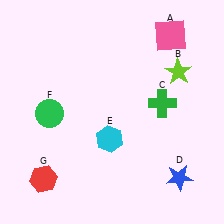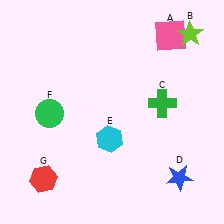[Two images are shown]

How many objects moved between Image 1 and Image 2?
1 object moved between the two images.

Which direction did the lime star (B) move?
The lime star (B) moved up.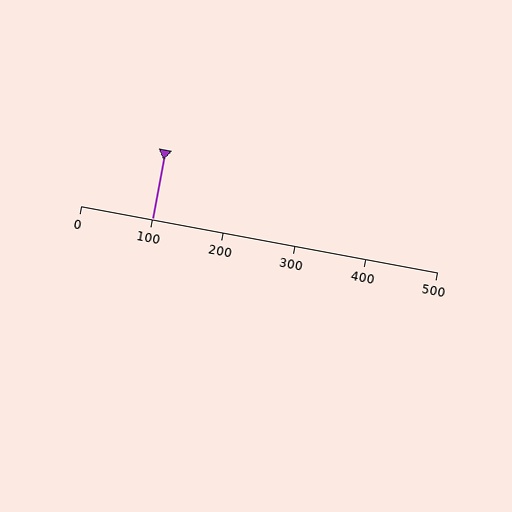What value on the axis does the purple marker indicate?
The marker indicates approximately 100.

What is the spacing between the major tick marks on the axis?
The major ticks are spaced 100 apart.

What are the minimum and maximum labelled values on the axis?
The axis runs from 0 to 500.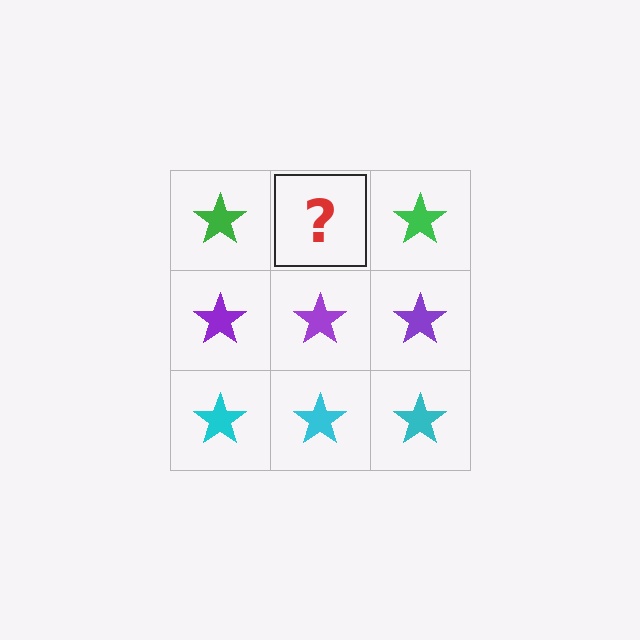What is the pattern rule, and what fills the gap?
The rule is that each row has a consistent color. The gap should be filled with a green star.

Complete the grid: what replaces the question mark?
The question mark should be replaced with a green star.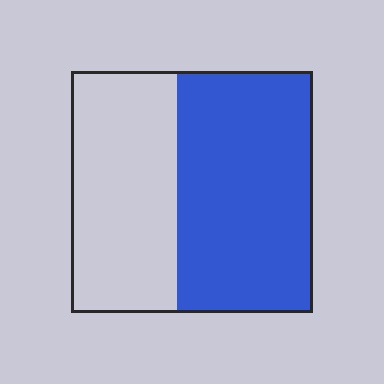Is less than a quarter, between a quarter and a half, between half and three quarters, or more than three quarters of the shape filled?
Between half and three quarters.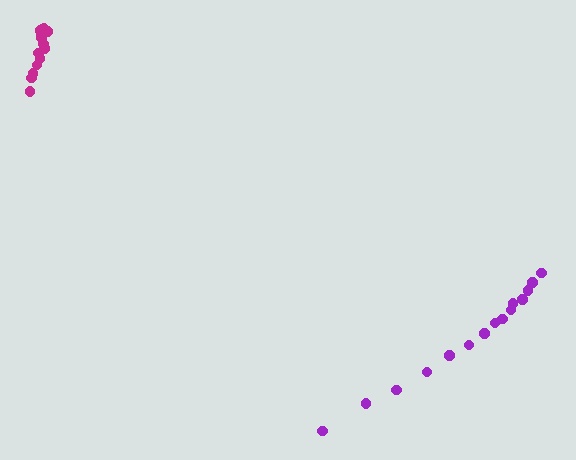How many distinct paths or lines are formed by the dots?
There are 2 distinct paths.